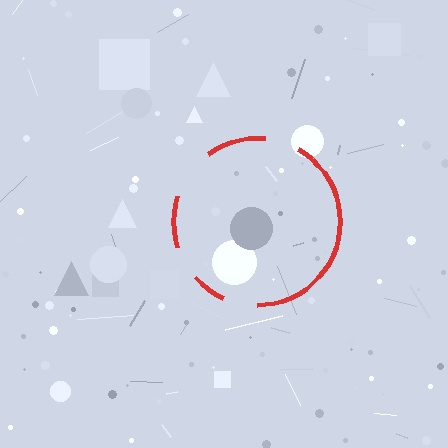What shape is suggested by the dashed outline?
The dashed outline suggests a circle.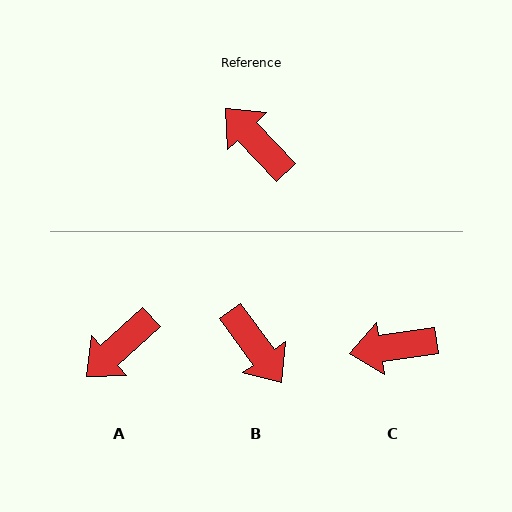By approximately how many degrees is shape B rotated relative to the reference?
Approximately 173 degrees counter-clockwise.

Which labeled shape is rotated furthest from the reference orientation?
B, about 173 degrees away.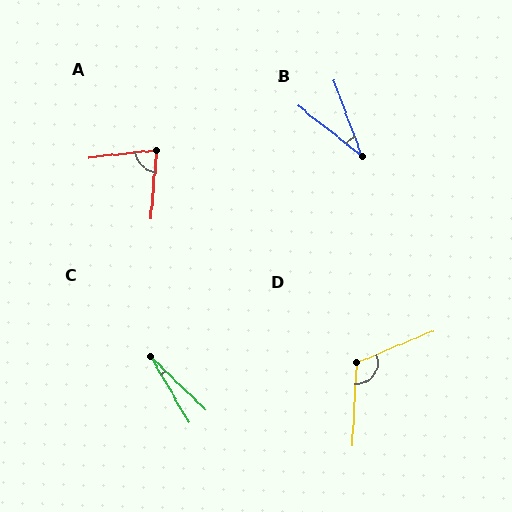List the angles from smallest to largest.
C (16°), B (31°), A (79°), D (115°).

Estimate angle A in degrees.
Approximately 79 degrees.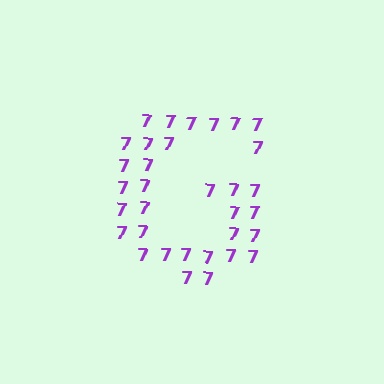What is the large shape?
The large shape is the letter G.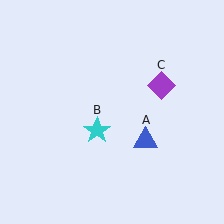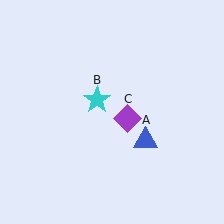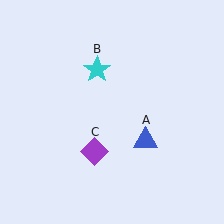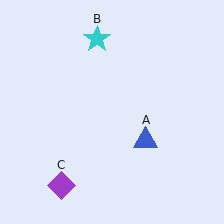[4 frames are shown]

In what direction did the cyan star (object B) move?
The cyan star (object B) moved up.